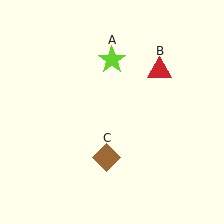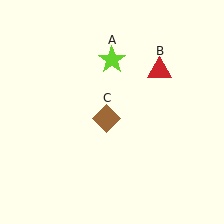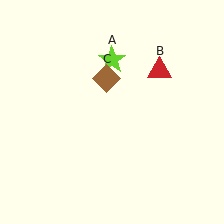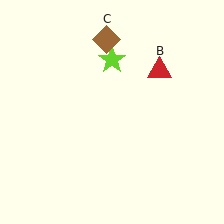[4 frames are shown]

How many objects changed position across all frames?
1 object changed position: brown diamond (object C).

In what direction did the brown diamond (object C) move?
The brown diamond (object C) moved up.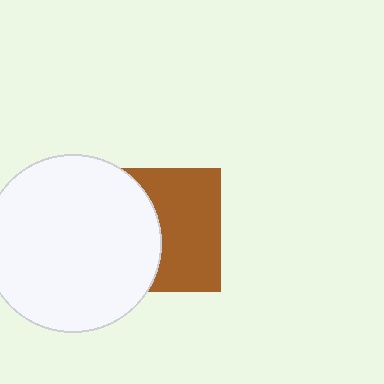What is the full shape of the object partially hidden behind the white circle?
The partially hidden object is a brown square.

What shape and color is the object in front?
The object in front is a white circle.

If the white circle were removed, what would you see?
You would see the complete brown square.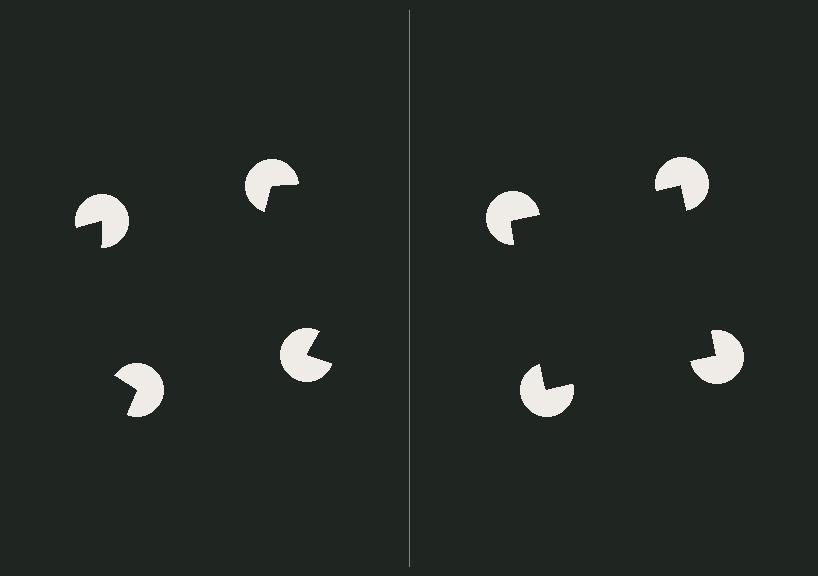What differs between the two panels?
The pac-man discs are positioned identically on both sides; only the wedge orientations differ. On the right they align to a square; on the left they are misaligned.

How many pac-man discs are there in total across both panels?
8 — 4 on each side.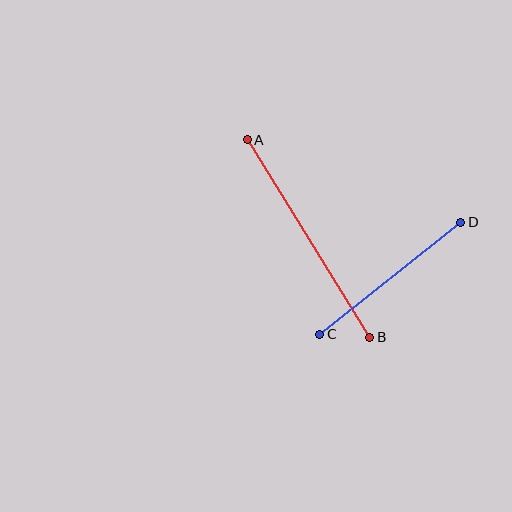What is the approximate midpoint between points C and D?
The midpoint is at approximately (390, 278) pixels.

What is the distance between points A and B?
The distance is approximately 232 pixels.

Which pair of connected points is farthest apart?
Points A and B are farthest apart.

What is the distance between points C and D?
The distance is approximately 180 pixels.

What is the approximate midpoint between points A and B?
The midpoint is at approximately (309, 239) pixels.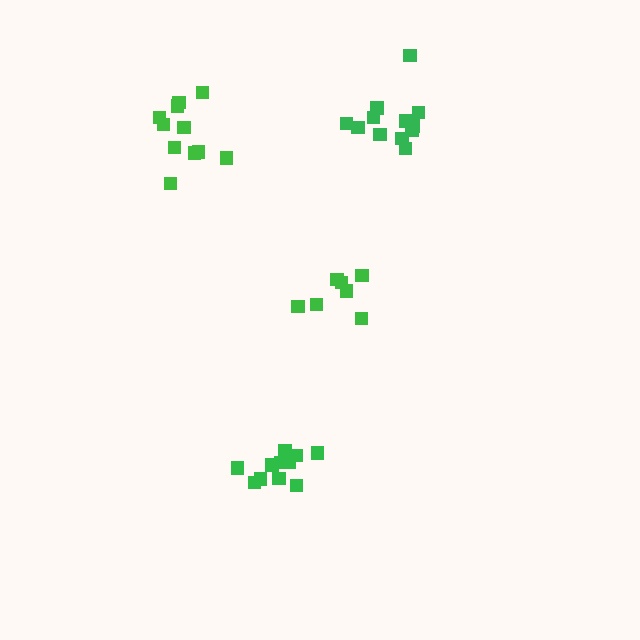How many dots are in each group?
Group 1: 11 dots, Group 2: 11 dots, Group 3: 7 dots, Group 4: 12 dots (41 total).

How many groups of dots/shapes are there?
There are 4 groups.